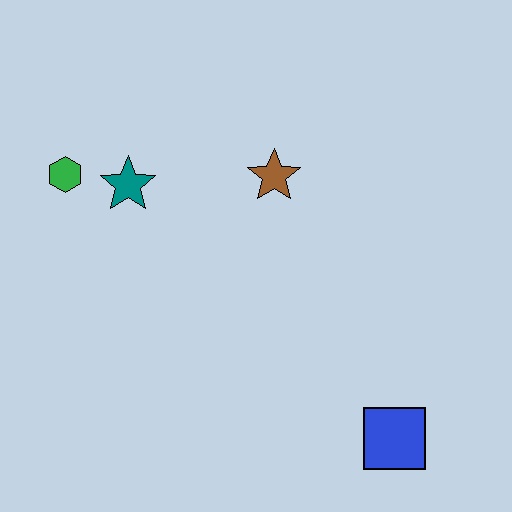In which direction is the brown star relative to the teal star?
The brown star is to the right of the teal star.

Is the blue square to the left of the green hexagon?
No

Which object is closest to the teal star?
The green hexagon is closest to the teal star.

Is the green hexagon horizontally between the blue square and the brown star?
No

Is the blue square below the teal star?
Yes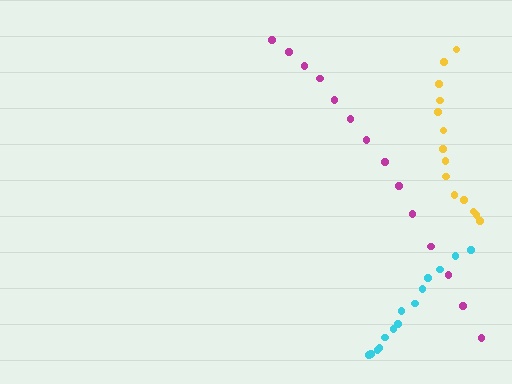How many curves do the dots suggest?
There are 3 distinct paths.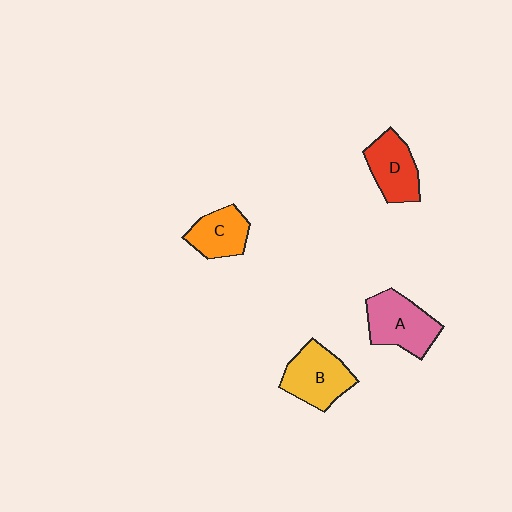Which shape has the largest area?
Shape A (pink).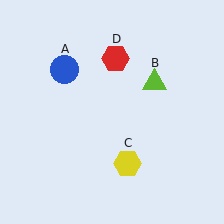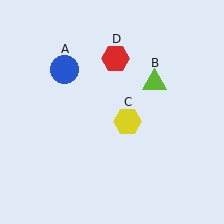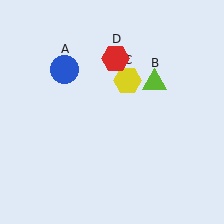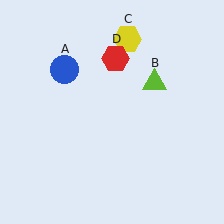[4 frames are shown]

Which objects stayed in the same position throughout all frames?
Blue circle (object A) and lime triangle (object B) and red hexagon (object D) remained stationary.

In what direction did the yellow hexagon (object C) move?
The yellow hexagon (object C) moved up.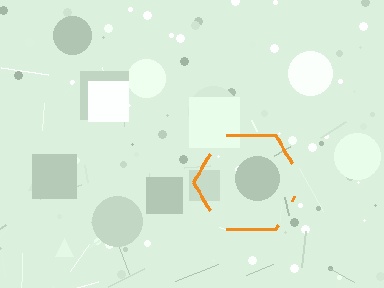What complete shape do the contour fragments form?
The contour fragments form a hexagon.